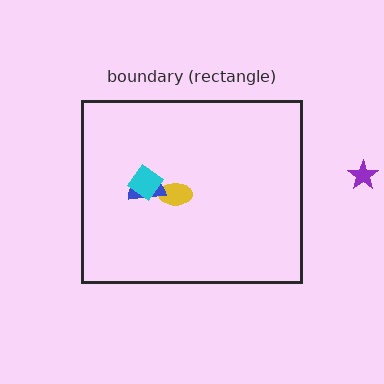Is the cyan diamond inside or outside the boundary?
Inside.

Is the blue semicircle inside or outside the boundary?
Inside.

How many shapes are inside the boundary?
3 inside, 1 outside.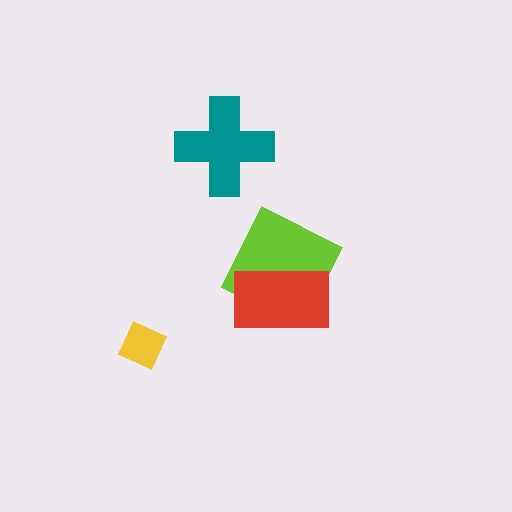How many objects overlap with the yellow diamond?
0 objects overlap with the yellow diamond.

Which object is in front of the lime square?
The red rectangle is in front of the lime square.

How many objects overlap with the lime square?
1 object overlaps with the lime square.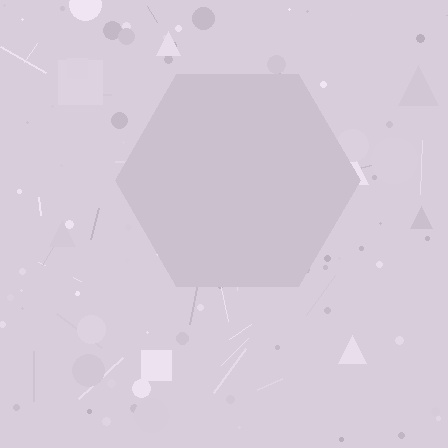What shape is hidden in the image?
A hexagon is hidden in the image.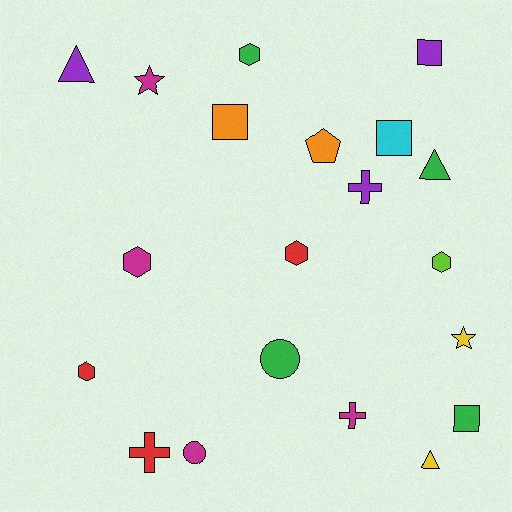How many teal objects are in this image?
There are no teal objects.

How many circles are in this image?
There are 2 circles.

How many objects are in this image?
There are 20 objects.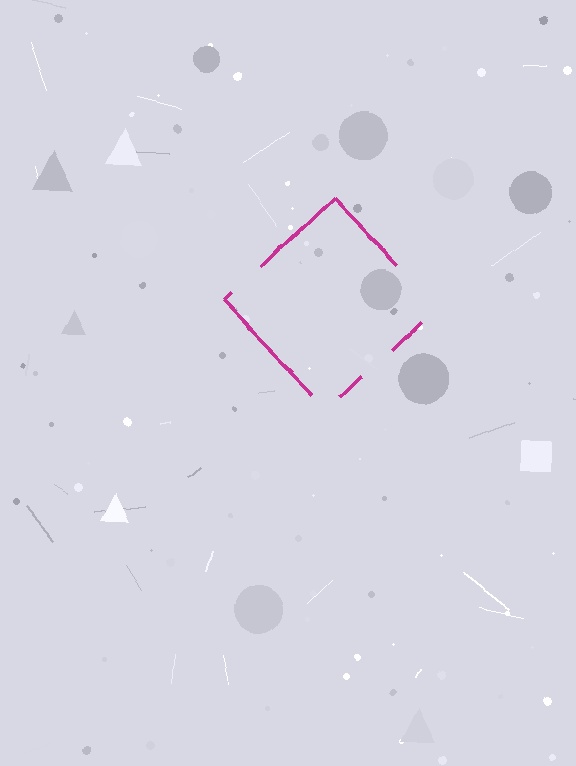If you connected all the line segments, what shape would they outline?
They would outline a diamond.